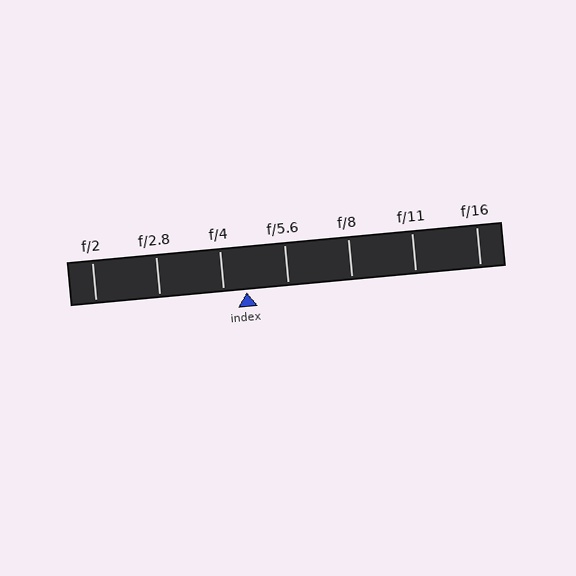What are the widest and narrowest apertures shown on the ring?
The widest aperture shown is f/2 and the narrowest is f/16.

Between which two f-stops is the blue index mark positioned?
The index mark is between f/4 and f/5.6.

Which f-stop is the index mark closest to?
The index mark is closest to f/4.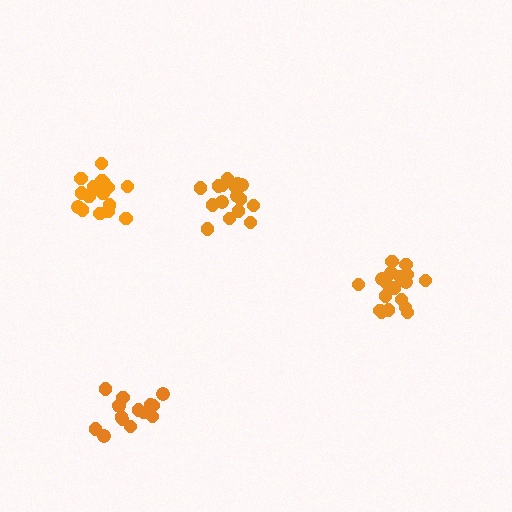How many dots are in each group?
Group 1: 15 dots, Group 2: 16 dots, Group 3: 18 dots, Group 4: 21 dots (70 total).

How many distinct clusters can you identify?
There are 4 distinct clusters.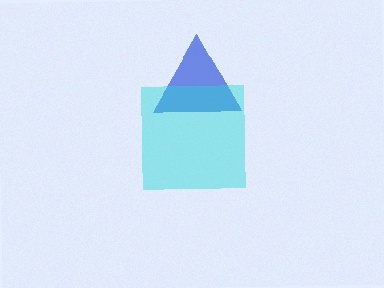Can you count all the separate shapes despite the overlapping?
Yes, there are 2 separate shapes.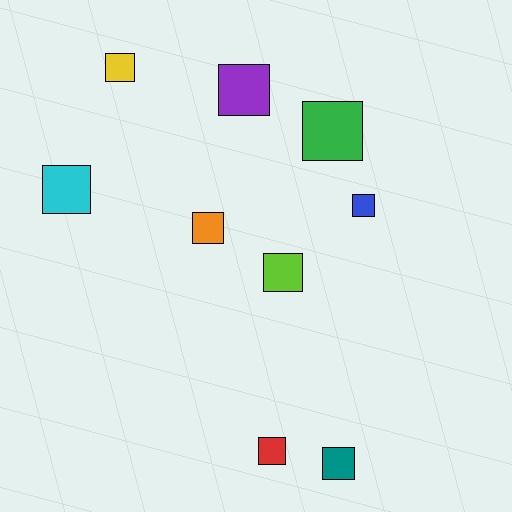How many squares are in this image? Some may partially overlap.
There are 9 squares.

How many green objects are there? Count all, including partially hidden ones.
There is 1 green object.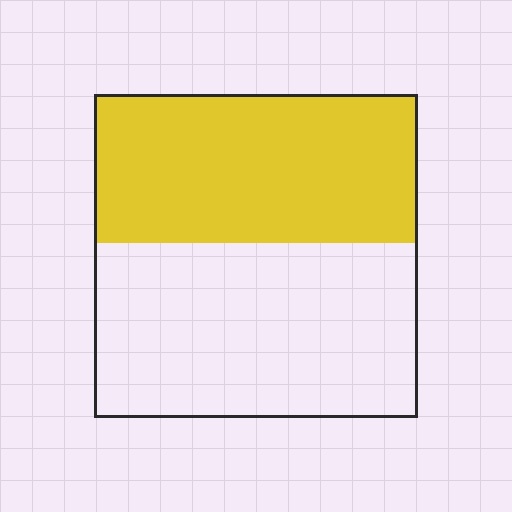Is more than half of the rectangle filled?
No.